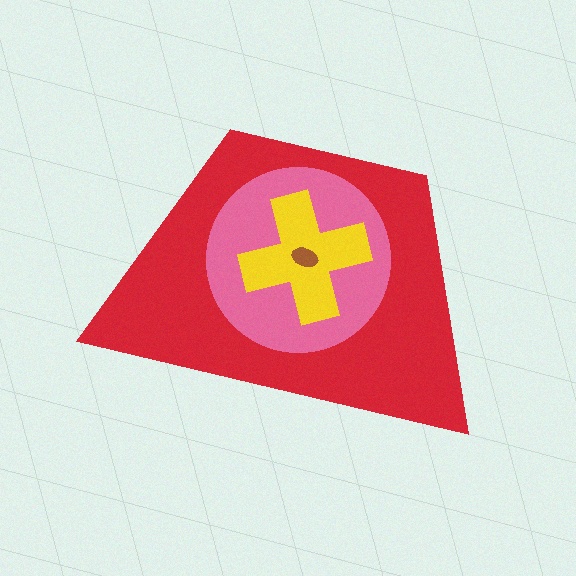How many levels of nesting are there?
4.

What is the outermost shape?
The red trapezoid.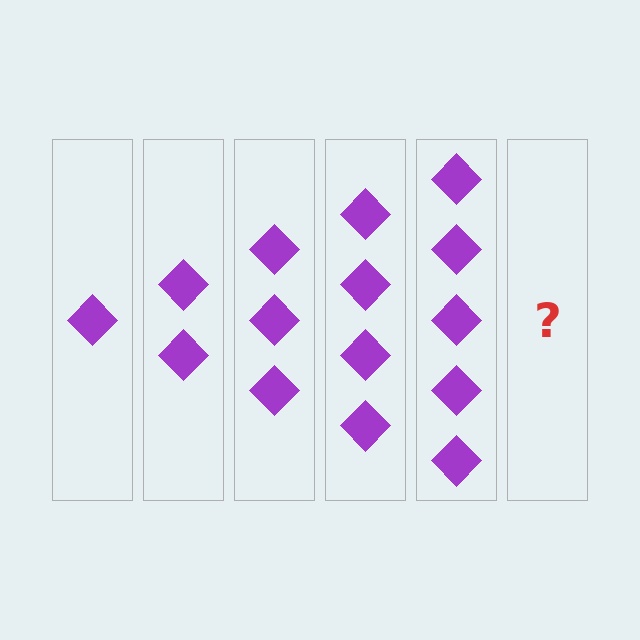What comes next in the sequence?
The next element should be 6 diamonds.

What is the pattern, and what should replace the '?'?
The pattern is that each step adds one more diamond. The '?' should be 6 diamonds.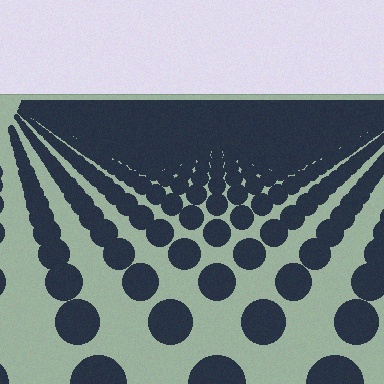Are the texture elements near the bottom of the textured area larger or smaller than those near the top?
Larger. Near the bottom, elements are closer to the viewer and appear at a bigger on-screen size.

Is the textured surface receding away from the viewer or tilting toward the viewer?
The surface is receding away from the viewer. Texture elements get smaller and denser toward the top.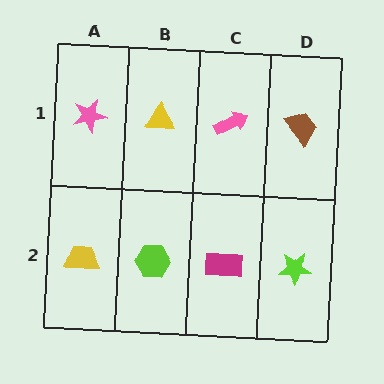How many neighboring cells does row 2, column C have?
3.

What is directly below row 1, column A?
A yellow trapezoid.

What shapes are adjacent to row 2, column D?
A brown trapezoid (row 1, column D), a magenta rectangle (row 2, column C).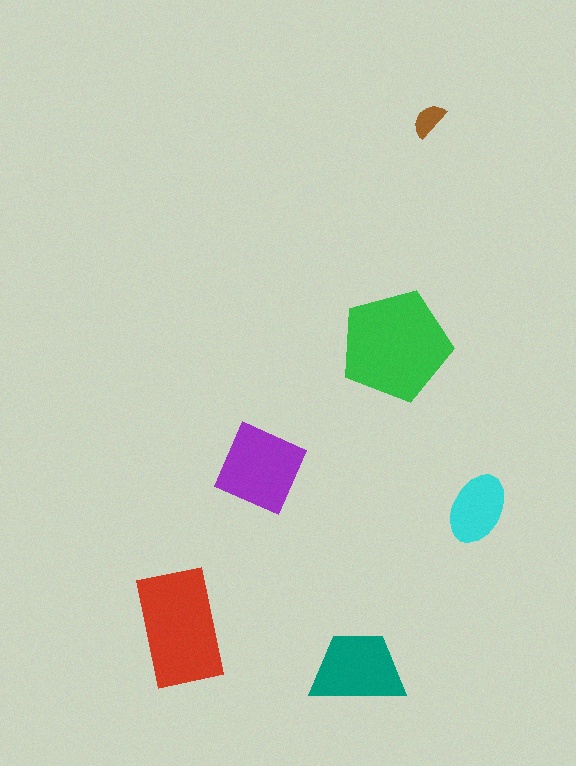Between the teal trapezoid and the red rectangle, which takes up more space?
The red rectangle.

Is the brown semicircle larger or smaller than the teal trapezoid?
Smaller.